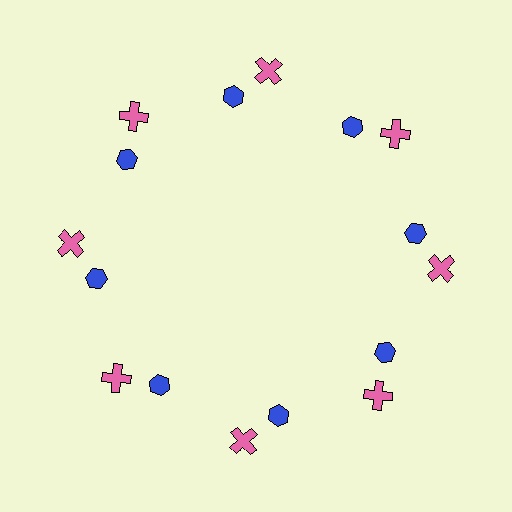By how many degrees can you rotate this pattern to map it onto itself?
The pattern maps onto itself every 45 degrees of rotation.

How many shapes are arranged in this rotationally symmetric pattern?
There are 16 shapes, arranged in 8 groups of 2.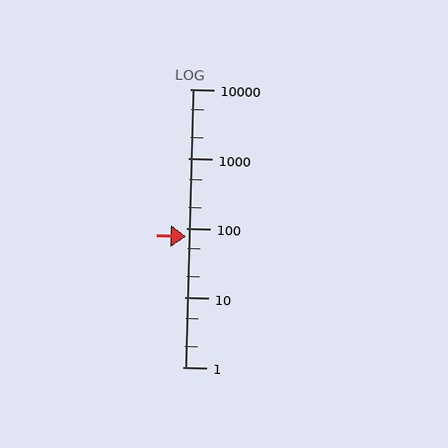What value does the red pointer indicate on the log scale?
The pointer indicates approximately 76.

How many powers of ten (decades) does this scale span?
The scale spans 4 decades, from 1 to 10000.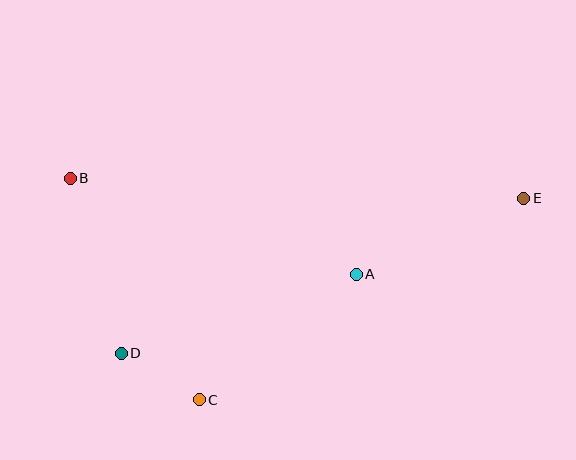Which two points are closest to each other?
Points C and D are closest to each other.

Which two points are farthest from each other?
Points B and E are farthest from each other.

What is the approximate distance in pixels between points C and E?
The distance between C and E is approximately 382 pixels.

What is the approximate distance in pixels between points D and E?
The distance between D and E is approximately 432 pixels.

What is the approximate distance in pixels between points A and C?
The distance between A and C is approximately 201 pixels.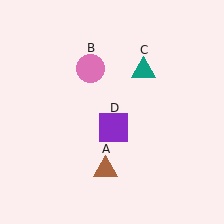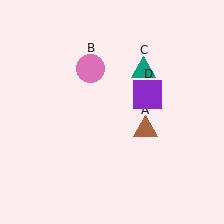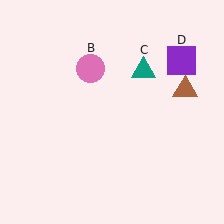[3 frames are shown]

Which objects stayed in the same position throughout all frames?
Pink circle (object B) and teal triangle (object C) remained stationary.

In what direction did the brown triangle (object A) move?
The brown triangle (object A) moved up and to the right.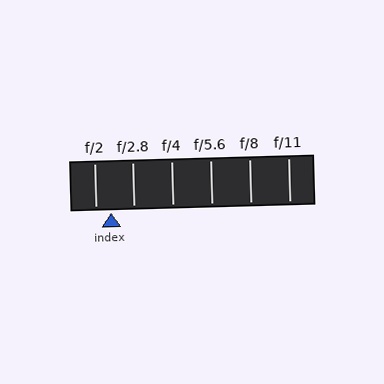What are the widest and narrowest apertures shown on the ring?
The widest aperture shown is f/2 and the narrowest is f/11.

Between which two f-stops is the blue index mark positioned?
The index mark is between f/2 and f/2.8.